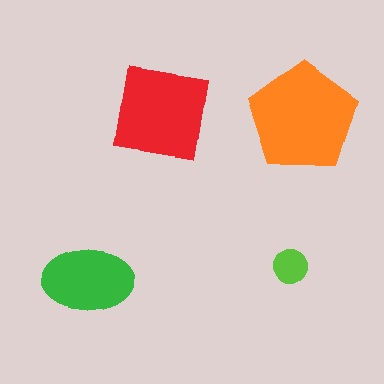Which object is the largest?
The orange pentagon.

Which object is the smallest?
The lime circle.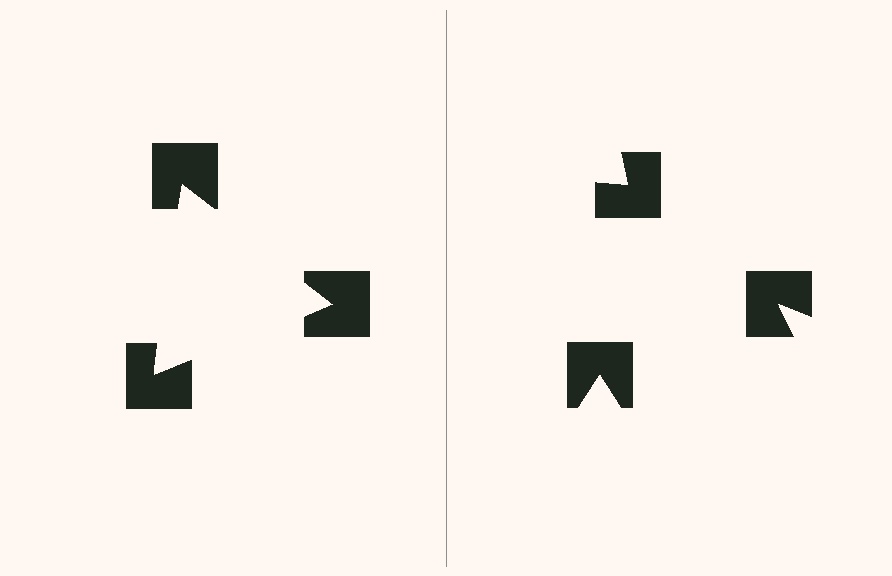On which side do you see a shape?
An illusory triangle appears on the left side. On the right side the wedge cuts are rotated, so no coherent shape forms.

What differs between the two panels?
The notched squares are positioned identically on both sides; only the wedge orientations differ. On the left they align to a triangle; on the right they are misaligned.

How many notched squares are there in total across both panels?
6 — 3 on each side.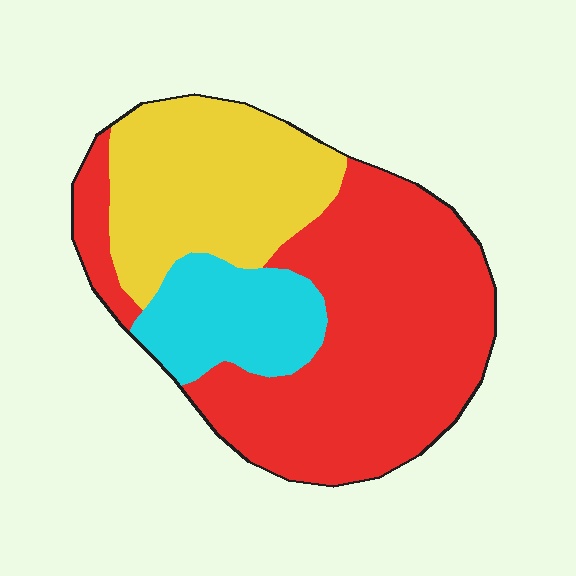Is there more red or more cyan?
Red.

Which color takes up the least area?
Cyan, at roughly 15%.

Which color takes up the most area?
Red, at roughly 55%.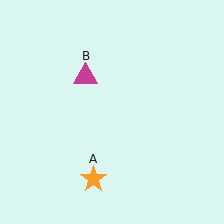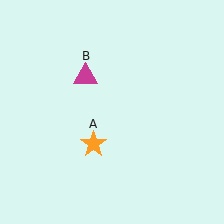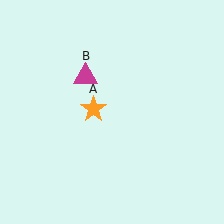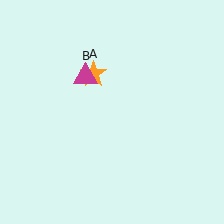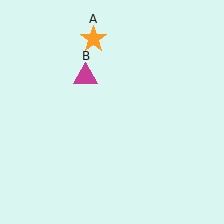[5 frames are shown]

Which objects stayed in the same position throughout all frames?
Magenta triangle (object B) remained stationary.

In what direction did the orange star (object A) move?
The orange star (object A) moved up.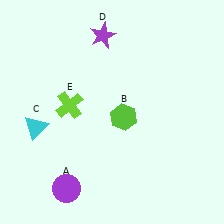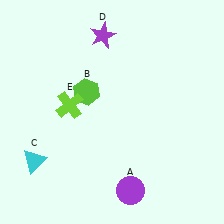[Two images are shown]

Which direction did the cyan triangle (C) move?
The cyan triangle (C) moved down.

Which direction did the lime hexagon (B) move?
The lime hexagon (B) moved left.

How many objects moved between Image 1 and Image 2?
3 objects moved between the two images.